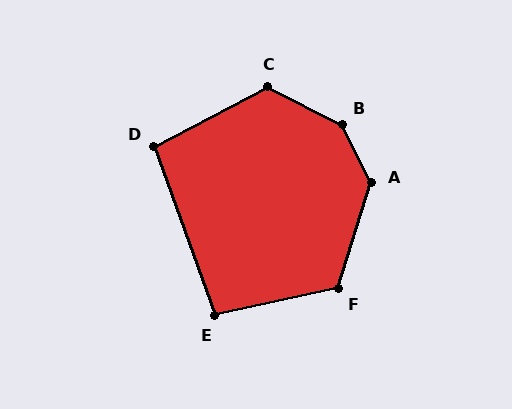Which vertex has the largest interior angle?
B, at approximately 143 degrees.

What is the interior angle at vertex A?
Approximately 136 degrees (obtuse).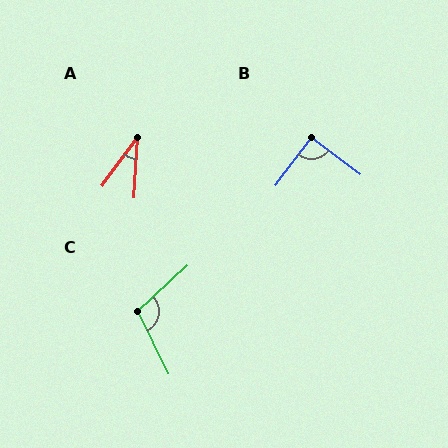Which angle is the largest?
C, at approximately 107 degrees.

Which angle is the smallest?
A, at approximately 33 degrees.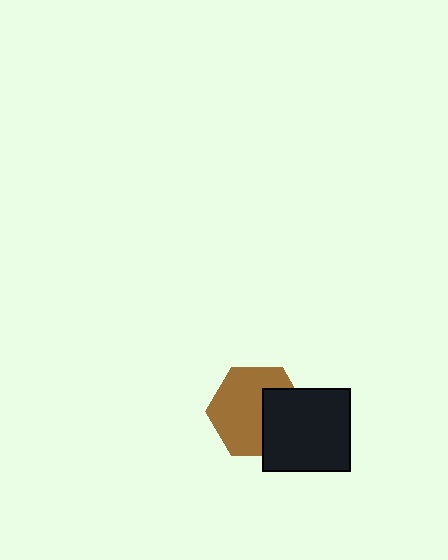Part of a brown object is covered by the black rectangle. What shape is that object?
It is a hexagon.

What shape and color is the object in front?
The object in front is a black rectangle.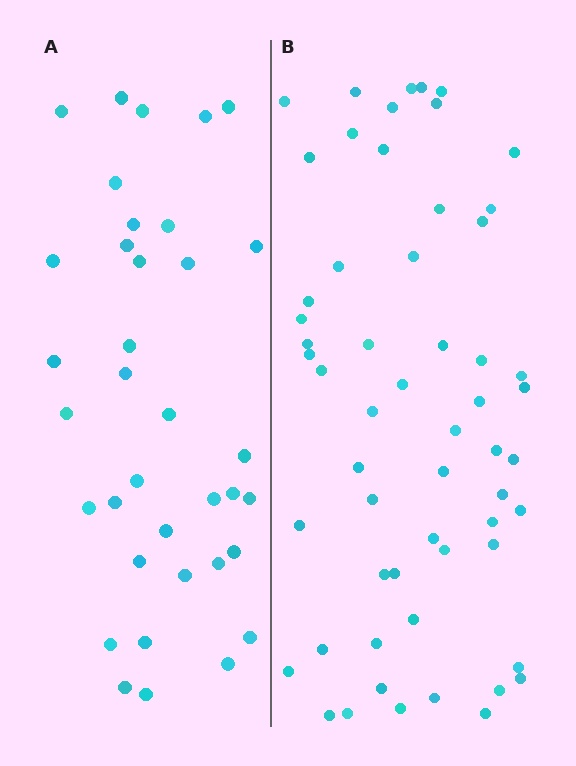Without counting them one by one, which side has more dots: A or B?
Region B (the right region) has more dots.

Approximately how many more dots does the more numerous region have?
Region B has approximately 20 more dots than region A.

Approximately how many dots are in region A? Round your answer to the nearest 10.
About 40 dots. (The exact count is 36, which rounds to 40.)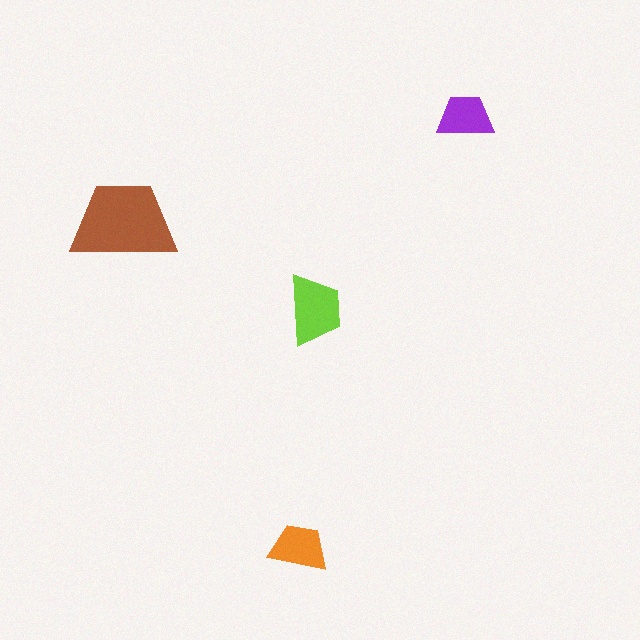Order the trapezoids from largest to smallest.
the brown one, the lime one, the orange one, the purple one.